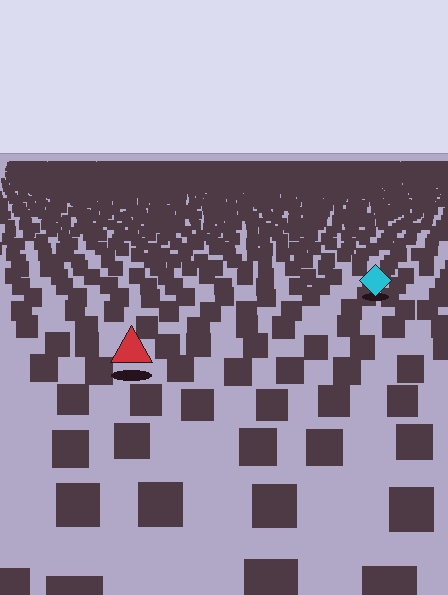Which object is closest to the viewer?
The red triangle is closest. The texture marks near it are larger and more spread out.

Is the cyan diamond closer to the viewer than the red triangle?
No. The red triangle is closer — you can tell from the texture gradient: the ground texture is coarser near it.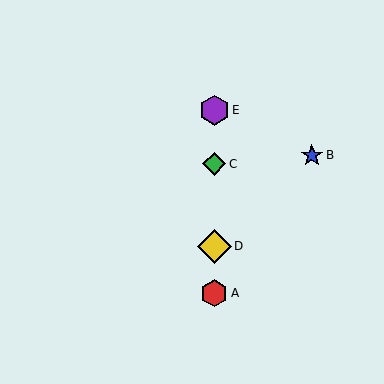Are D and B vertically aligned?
No, D is at x≈214 and B is at x≈312.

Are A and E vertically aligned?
Yes, both are at x≈214.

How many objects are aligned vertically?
4 objects (A, C, D, E) are aligned vertically.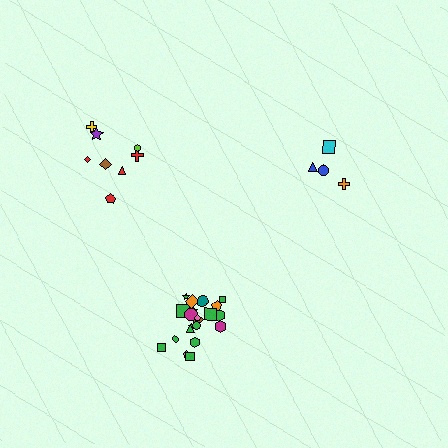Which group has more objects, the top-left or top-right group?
The top-left group.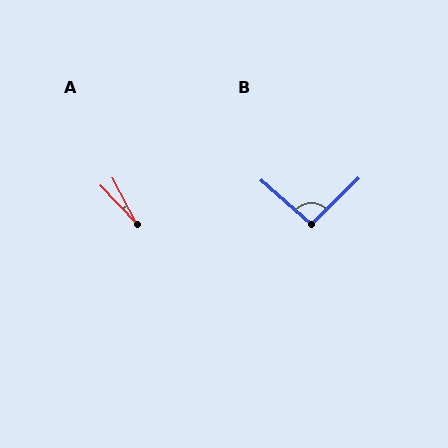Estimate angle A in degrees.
Approximately 15 degrees.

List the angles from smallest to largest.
A (15°), B (94°).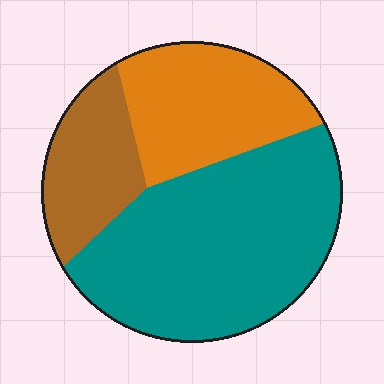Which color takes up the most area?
Teal, at roughly 55%.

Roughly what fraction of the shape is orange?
Orange takes up about one quarter (1/4) of the shape.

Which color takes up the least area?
Brown, at roughly 20%.